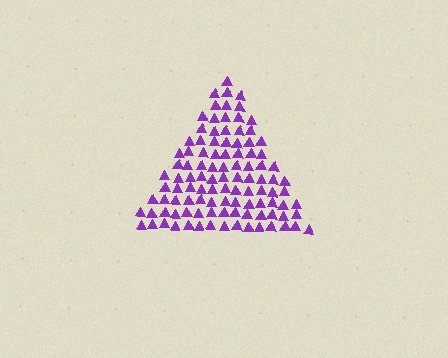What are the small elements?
The small elements are triangles.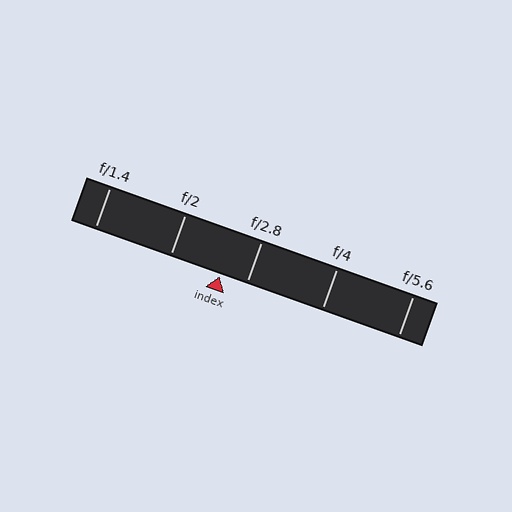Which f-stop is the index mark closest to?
The index mark is closest to f/2.8.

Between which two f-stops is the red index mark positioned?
The index mark is between f/2 and f/2.8.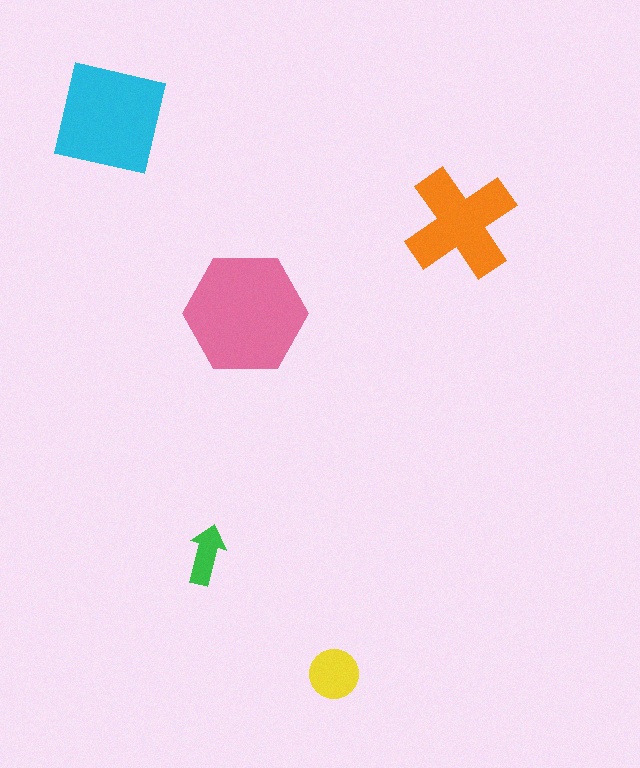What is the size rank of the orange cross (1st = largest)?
3rd.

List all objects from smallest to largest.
The green arrow, the yellow circle, the orange cross, the cyan square, the pink hexagon.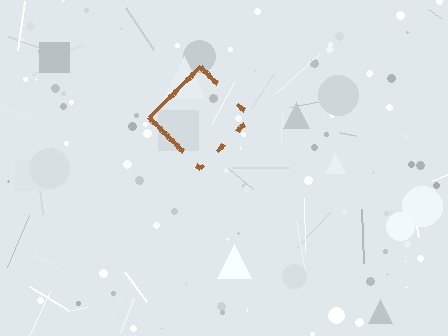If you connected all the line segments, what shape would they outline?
They would outline a diamond.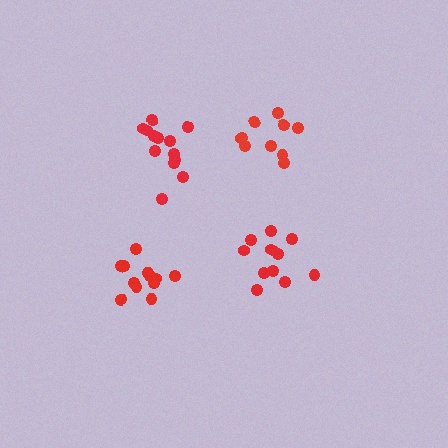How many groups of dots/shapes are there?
There are 4 groups.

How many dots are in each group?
Group 1: 10 dots, Group 2: 13 dots, Group 3: 12 dots, Group 4: 13 dots (48 total).